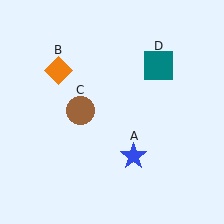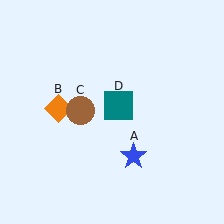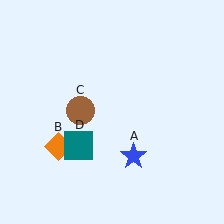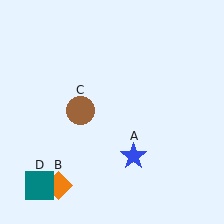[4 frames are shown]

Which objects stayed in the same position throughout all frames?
Blue star (object A) and brown circle (object C) remained stationary.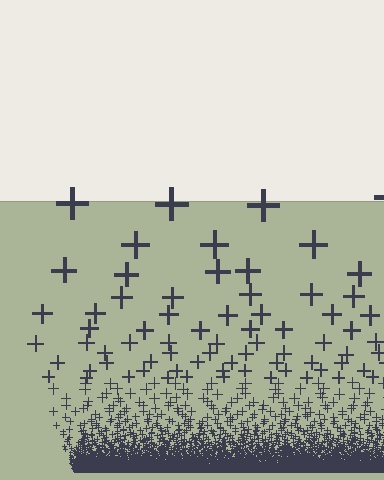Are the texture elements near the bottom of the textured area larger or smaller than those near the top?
Smaller. The gradient is inverted — elements near the bottom are smaller and denser.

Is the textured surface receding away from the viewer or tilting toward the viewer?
The surface appears to tilt toward the viewer. Texture elements get larger and sparser toward the top.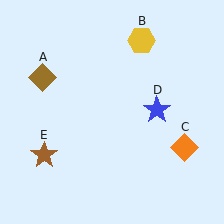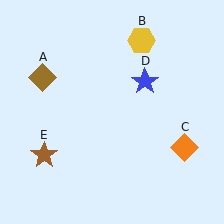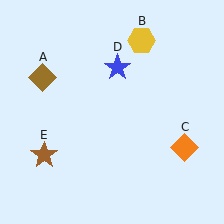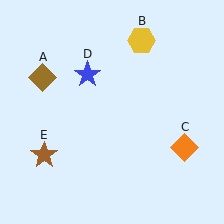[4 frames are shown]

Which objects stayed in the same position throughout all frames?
Brown diamond (object A) and yellow hexagon (object B) and orange diamond (object C) and brown star (object E) remained stationary.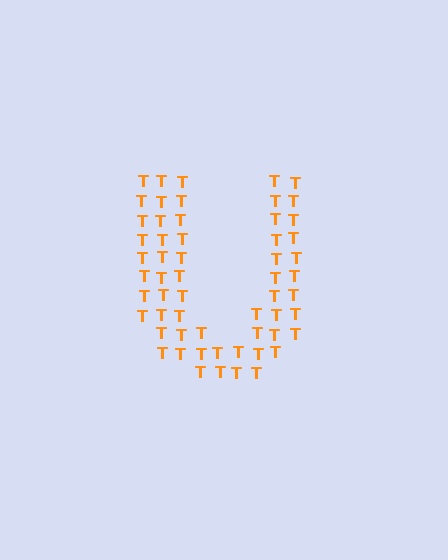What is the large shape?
The large shape is the letter U.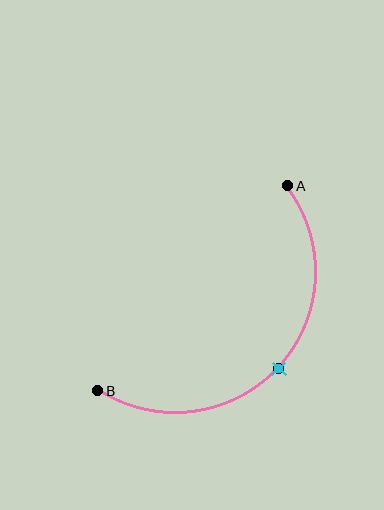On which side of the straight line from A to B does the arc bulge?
The arc bulges below and to the right of the straight line connecting A and B.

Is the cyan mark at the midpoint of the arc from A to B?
Yes. The cyan mark lies on the arc at equal arc-length from both A and B — it is the arc midpoint.